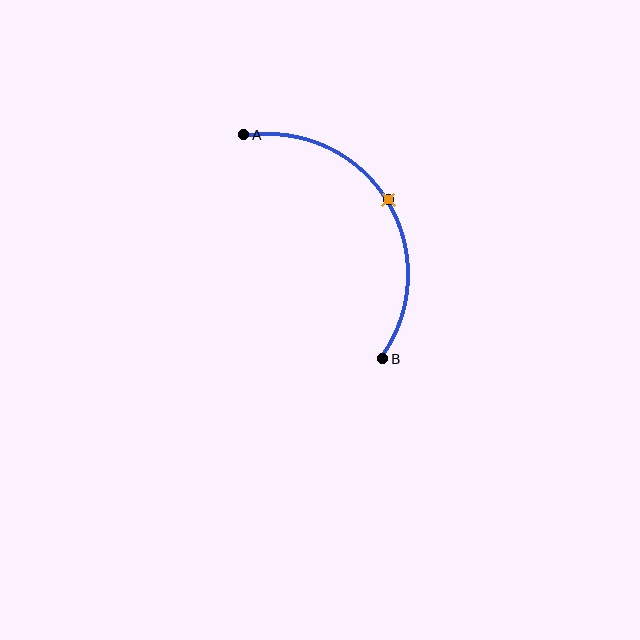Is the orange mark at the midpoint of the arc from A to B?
Yes. The orange mark lies on the arc at equal arc-length from both A and B — it is the arc midpoint.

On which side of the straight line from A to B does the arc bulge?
The arc bulges to the right of the straight line connecting A and B.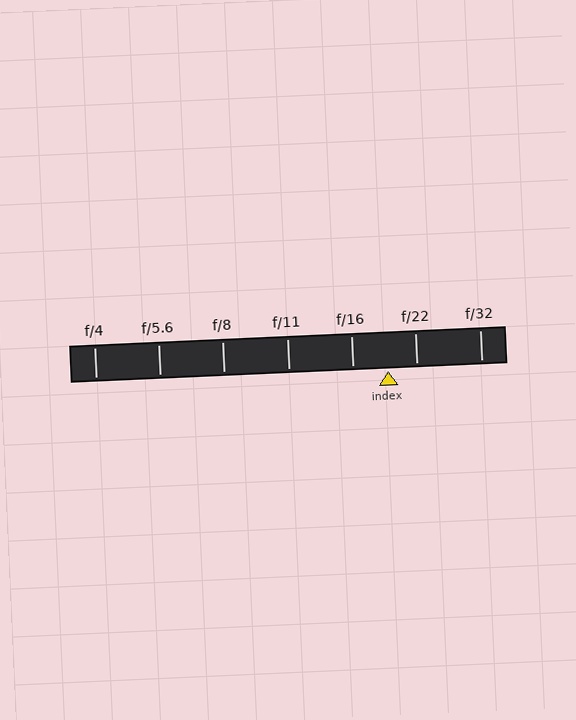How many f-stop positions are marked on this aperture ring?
There are 7 f-stop positions marked.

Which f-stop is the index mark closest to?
The index mark is closest to f/22.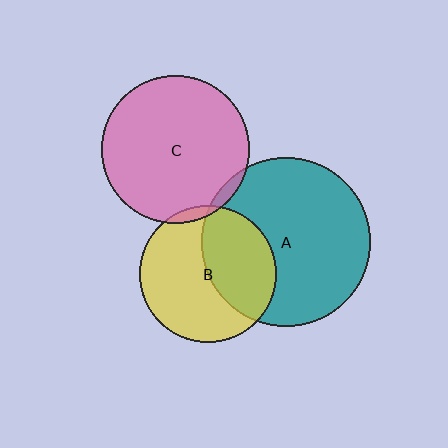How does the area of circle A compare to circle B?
Approximately 1.5 times.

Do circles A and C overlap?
Yes.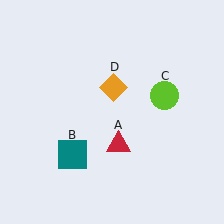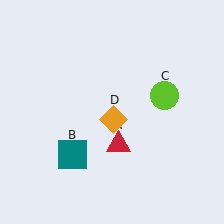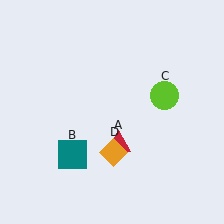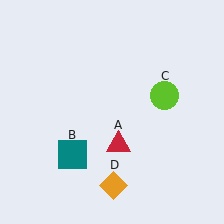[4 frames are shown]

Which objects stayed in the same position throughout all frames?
Red triangle (object A) and teal square (object B) and lime circle (object C) remained stationary.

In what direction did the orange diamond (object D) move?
The orange diamond (object D) moved down.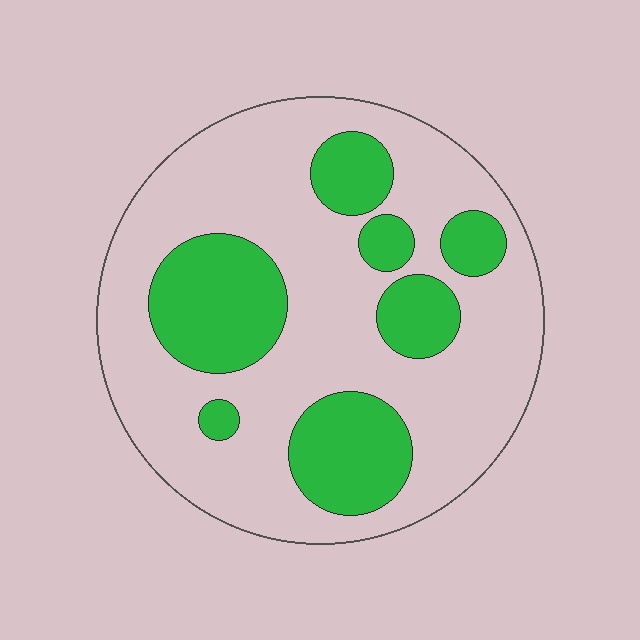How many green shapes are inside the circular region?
7.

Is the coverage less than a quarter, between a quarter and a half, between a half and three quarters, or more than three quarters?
Between a quarter and a half.